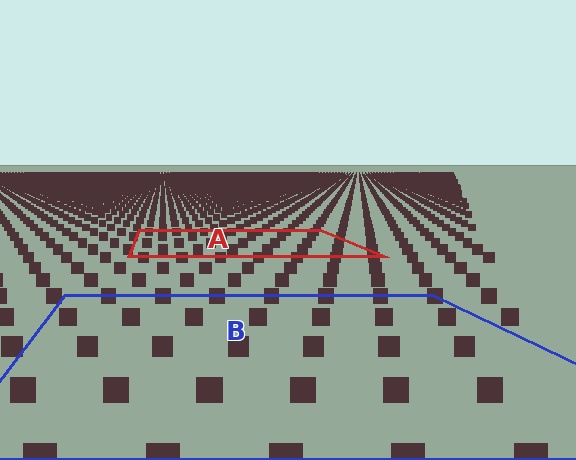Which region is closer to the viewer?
Region B is closer. The texture elements there are larger and more spread out.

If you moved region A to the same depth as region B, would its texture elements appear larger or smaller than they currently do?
They would appear larger. At a closer depth, the same texture elements are projected at a bigger on-screen size.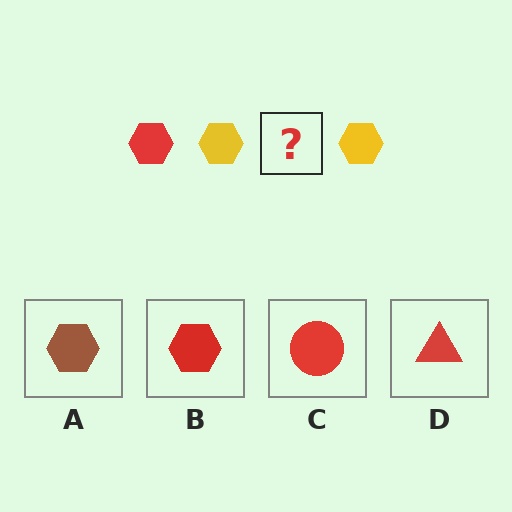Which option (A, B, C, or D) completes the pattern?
B.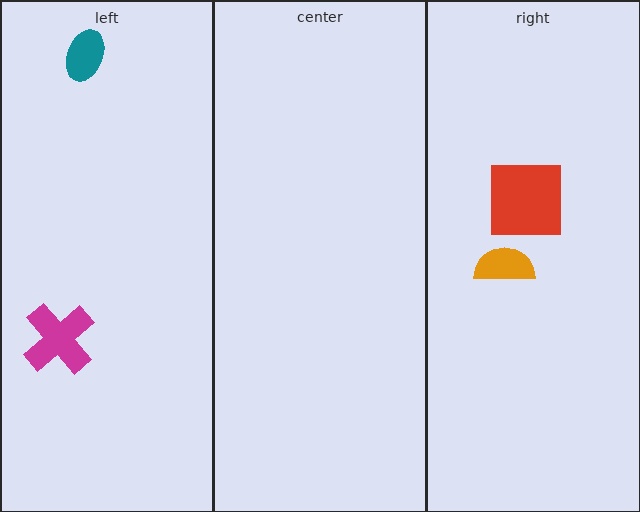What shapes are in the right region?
The red square, the orange semicircle.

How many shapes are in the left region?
2.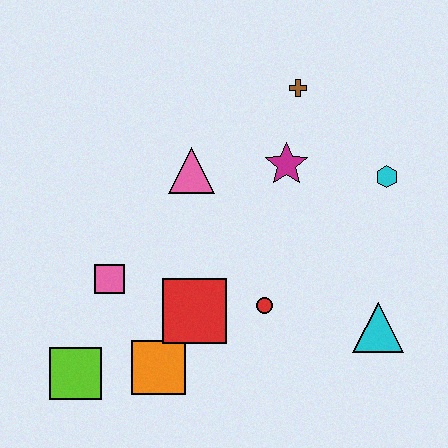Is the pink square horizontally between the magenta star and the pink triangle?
No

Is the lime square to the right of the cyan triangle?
No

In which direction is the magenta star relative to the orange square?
The magenta star is above the orange square.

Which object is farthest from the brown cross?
The lime square is farthest from the brown cross.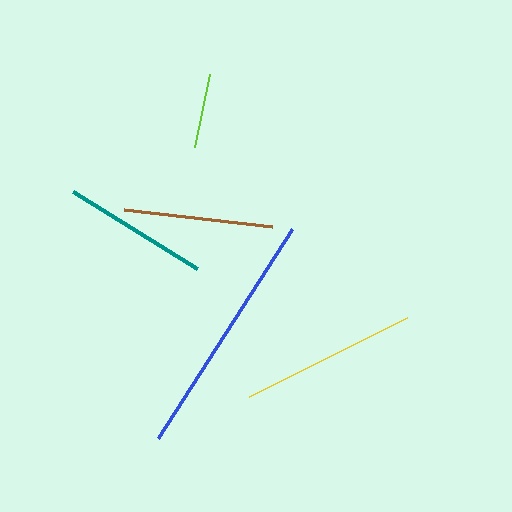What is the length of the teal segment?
The teal segment is approximately 146 pixels long.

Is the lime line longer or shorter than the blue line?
The blue line is longer than the lime line.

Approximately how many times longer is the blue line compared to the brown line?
The blue line is approximately 1.7 times the length of the brown line.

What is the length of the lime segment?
The lime segment is approximately 75 pixels long.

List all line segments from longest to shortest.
From longest to shortest: blue, yellow, brown, teal, lime.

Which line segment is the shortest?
The lime line is the shortest at approximately 75 pixels.